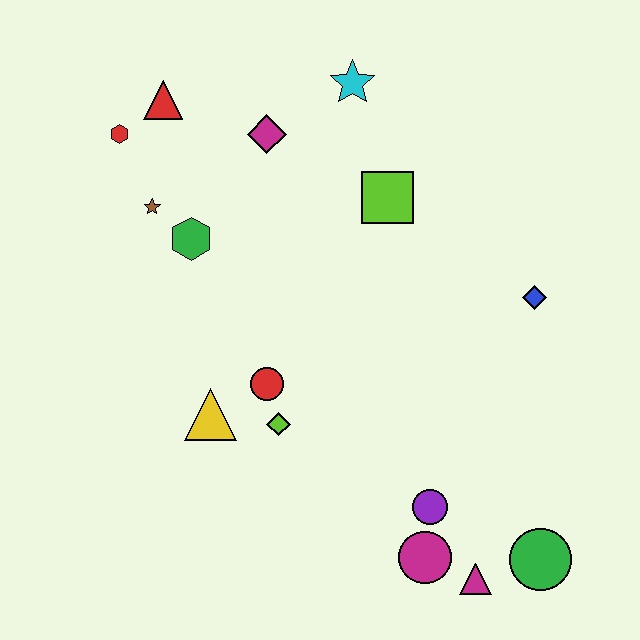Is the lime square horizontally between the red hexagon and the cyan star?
No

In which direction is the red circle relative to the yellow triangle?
The red circle is to the right of the yellow triangle.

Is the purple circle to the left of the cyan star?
No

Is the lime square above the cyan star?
No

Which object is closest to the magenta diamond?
The cyan star is closest to the magenta diamond.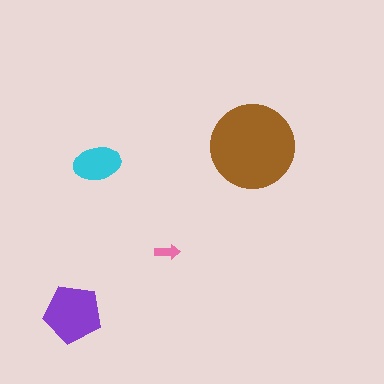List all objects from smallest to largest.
The pink arrow, the cyan ellipse, the purple pentagon, the brown circle.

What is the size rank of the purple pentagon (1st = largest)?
2nd.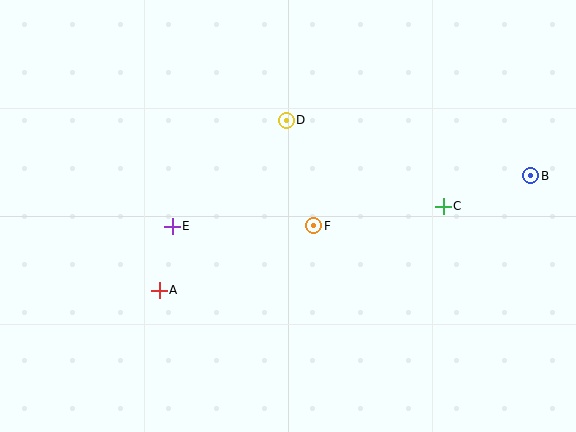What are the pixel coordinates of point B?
Point B is at (531, 176).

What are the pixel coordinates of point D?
Point D is at (286, 120).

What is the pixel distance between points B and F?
The distance between B and F is 223 pixels.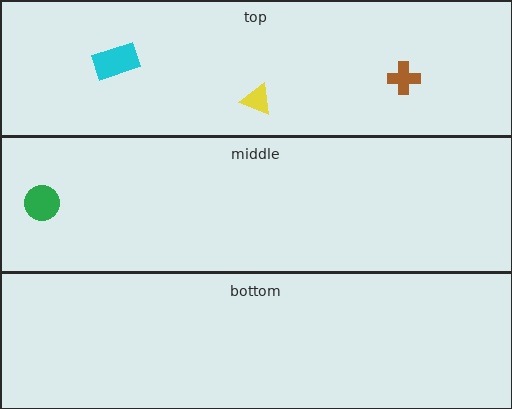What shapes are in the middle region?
The green circle.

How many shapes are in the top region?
3.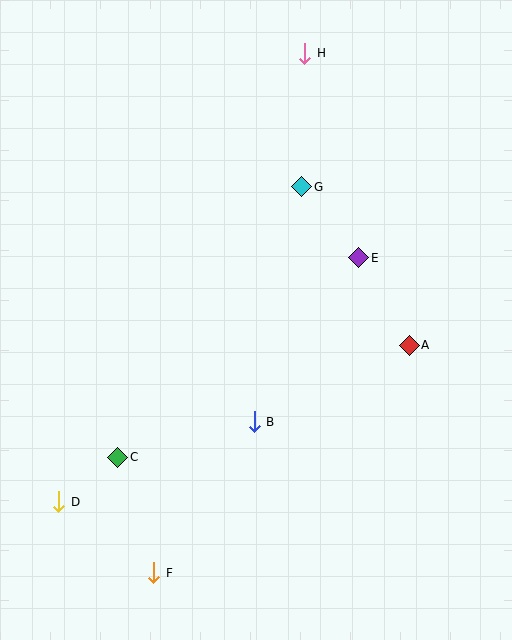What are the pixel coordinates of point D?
Point D is at (59, 502).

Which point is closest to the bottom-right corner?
Point A is closest to the bottom-right corner.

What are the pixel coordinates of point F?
Point F is at (154, 573).